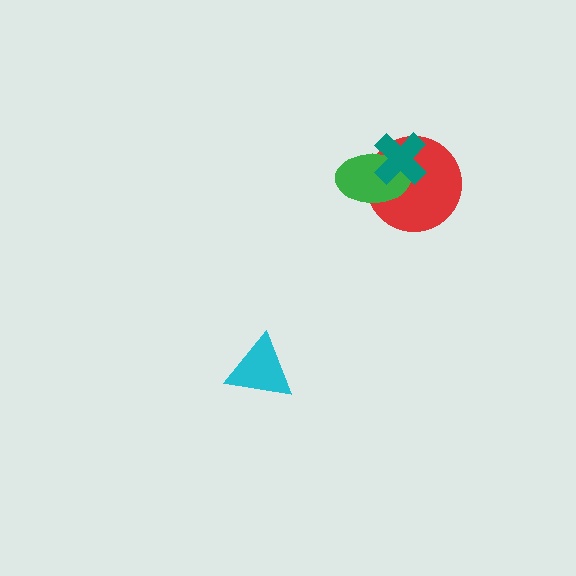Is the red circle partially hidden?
Yes, it is partially covered by another shape.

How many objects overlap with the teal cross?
2 objects overlap with the teal cross.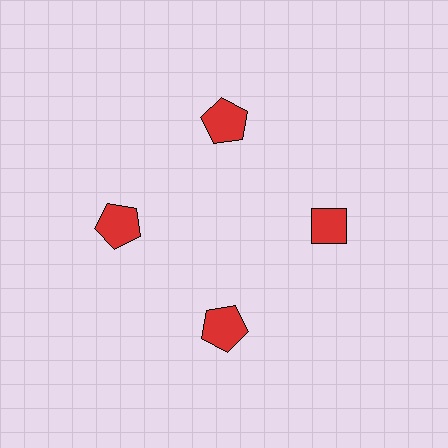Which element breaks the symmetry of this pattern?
The red diamond at roughly the 3 o'clock position breaks the symmetry. All other shapes are red pentagons.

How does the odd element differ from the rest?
It has a different shape: diamond instead of pentagon.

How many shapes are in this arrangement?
There are 4 shapes arranged in a ring pattern.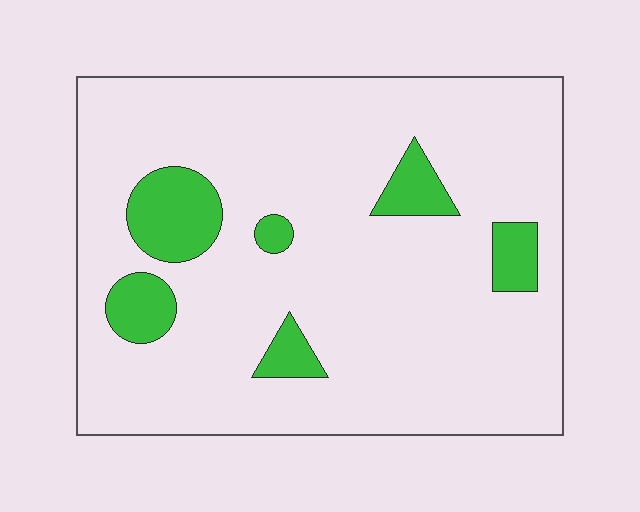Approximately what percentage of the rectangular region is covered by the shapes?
Approximately 15%.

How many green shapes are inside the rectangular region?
6.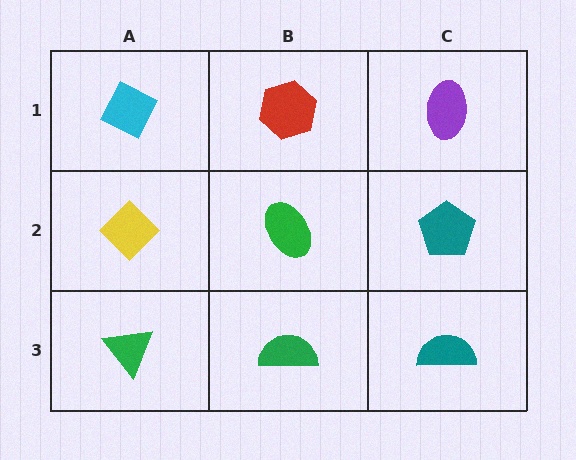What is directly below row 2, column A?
A green triangle.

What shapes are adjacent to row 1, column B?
A green ellipse (row 2, column B), a cyan diamond (row 1, column A), a purple ellipse (row 1, column C).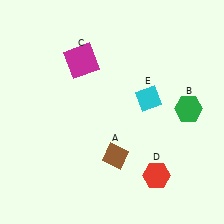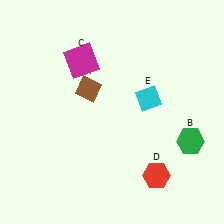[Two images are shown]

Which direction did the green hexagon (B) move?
The green hexagon (B) moved down.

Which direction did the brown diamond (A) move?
The brown diamond (A) moved up.